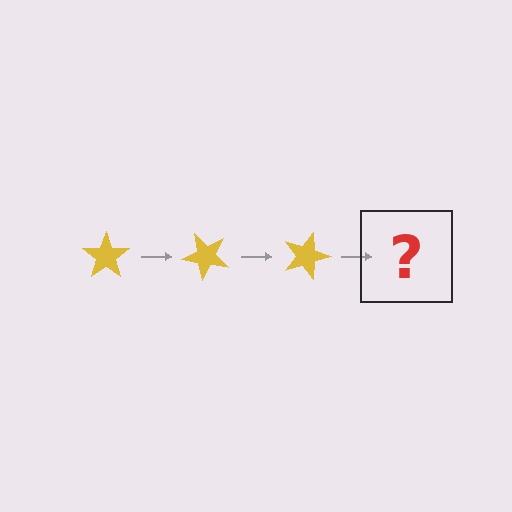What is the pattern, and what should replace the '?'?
The pattern is that the star rotates 45 degrees each step. The '?' should be a yellow star rotated 135 degrees.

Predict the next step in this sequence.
The next step is a yellow star rotated 135 degrees.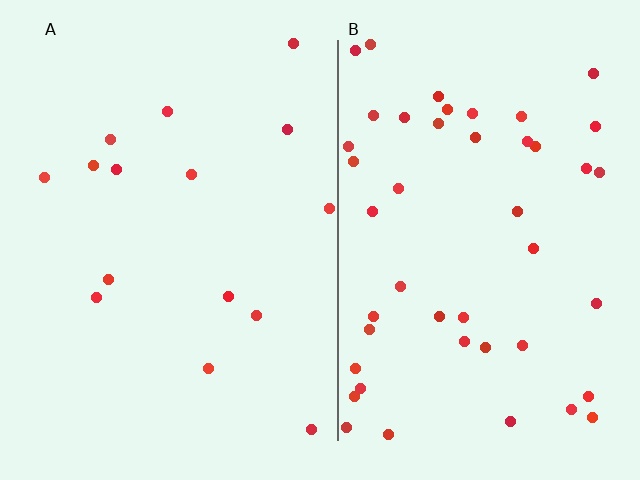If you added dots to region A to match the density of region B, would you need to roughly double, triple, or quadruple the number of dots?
Approximately triple.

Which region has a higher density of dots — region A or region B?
B (the right).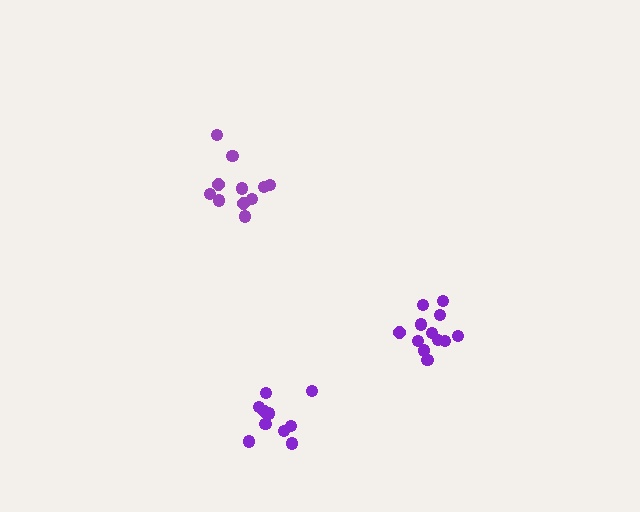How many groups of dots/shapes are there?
There are 3 groups.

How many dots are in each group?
Group 1: 10 dots, Group 2: 12 dots, Group 3: 11 dots (33 total).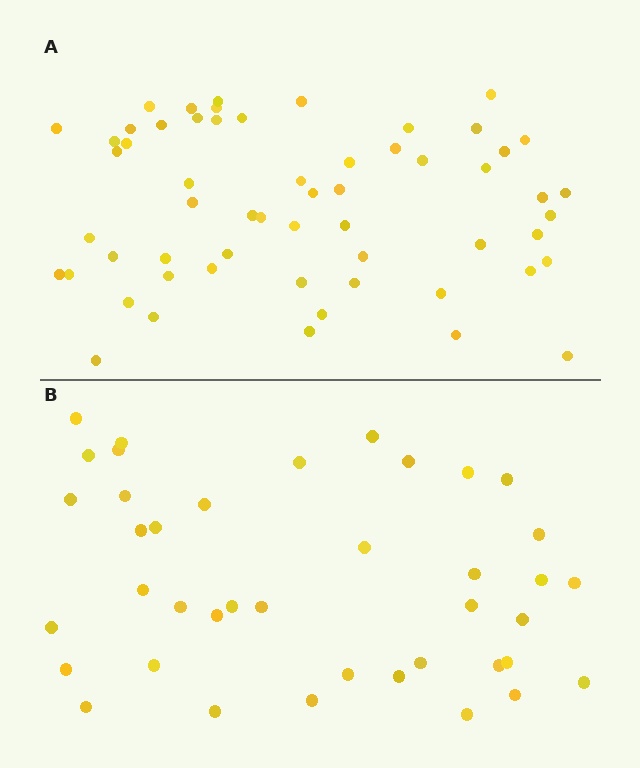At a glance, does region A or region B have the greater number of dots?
Region A (the top region) has more dots.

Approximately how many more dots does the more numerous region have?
Region A has approximately 20 more dots than region B.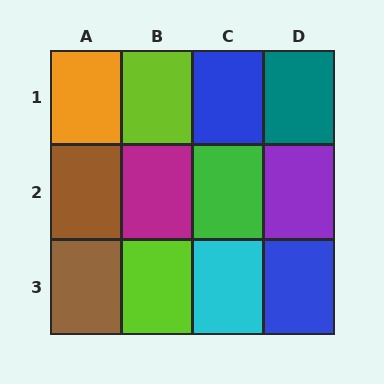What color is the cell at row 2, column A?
Brown.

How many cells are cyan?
1 cell is cyan.